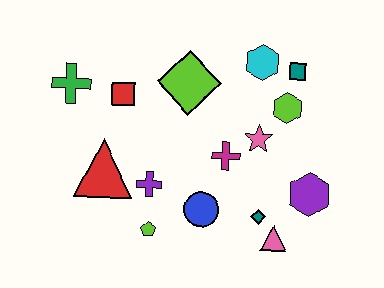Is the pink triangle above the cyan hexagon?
No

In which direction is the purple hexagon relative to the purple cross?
The purple hexagon is to the right of the purple cross.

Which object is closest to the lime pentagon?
The purple cross is closest to the lime pentagon.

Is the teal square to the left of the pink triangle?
No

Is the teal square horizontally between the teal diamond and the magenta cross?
No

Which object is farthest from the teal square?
The green cross is farthest from the teal square.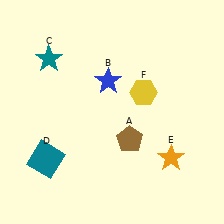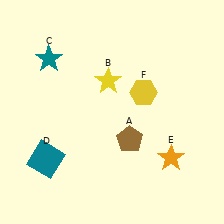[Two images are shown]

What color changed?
The star (B) changed from blue in Image 1 to yellow in Image 2.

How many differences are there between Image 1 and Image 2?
There is 1 difference between the two images.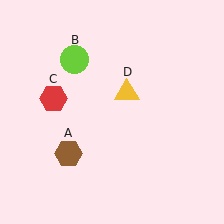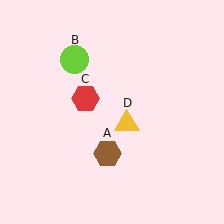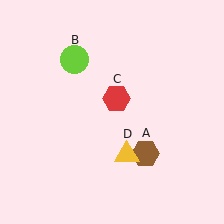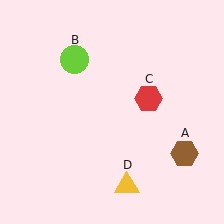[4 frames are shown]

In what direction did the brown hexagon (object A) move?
The brown hexagon (object A) moved right.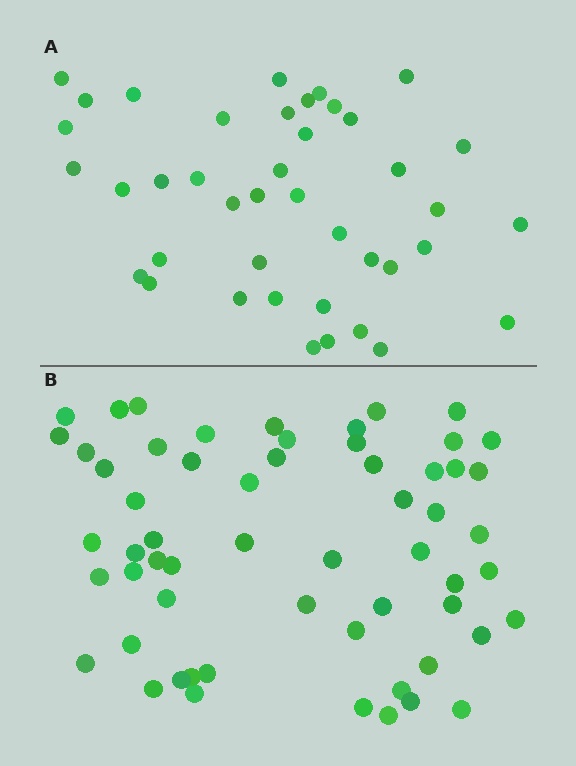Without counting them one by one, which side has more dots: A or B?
Region B (the bottom region) has more dots.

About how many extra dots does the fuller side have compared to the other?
Region B has approximately 20 more dots than region A.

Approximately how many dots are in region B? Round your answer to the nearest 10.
About 60 dots. (The exact count is 59, which rounds to 60.)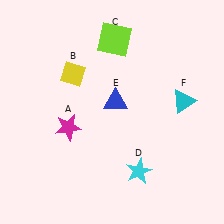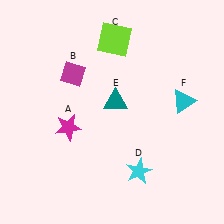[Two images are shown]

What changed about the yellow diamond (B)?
In Image 1, B is yellow. In Image 2, it changed to magenta.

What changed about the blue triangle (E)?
In Image 1, E is blue. In Image 2, it changed to teal.